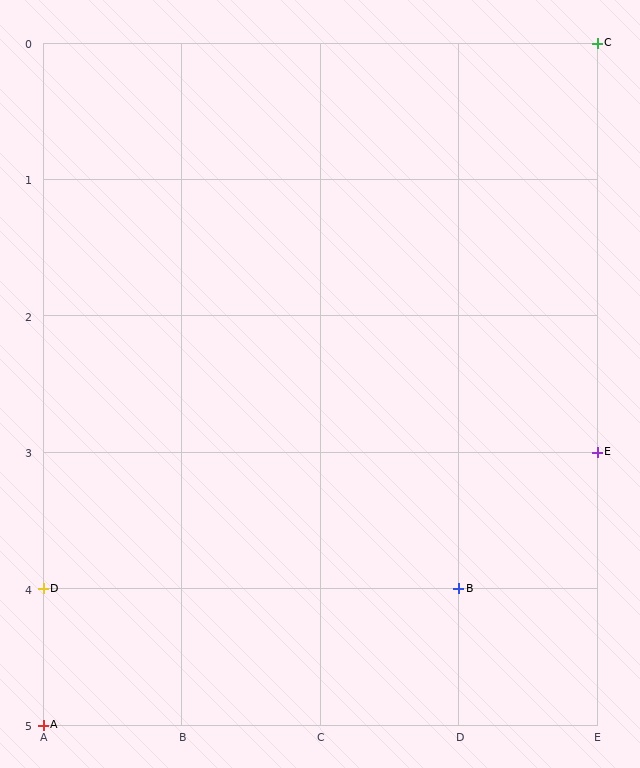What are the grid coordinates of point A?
Point A is at grid coordinates (A, 5).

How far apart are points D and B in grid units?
Points D and B are 3 columns apart.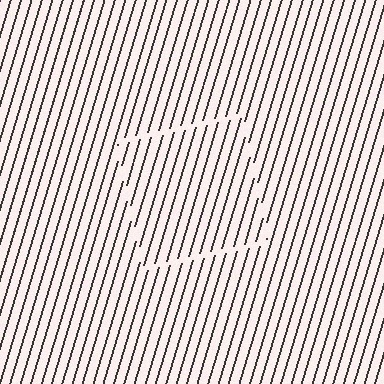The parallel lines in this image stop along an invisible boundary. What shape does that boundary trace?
An illusory square. The interior of the shape contains the same grating, shifted by half a period — the contour is defined by the phase discontinuity where line-ends from the inner and outer gratings abut.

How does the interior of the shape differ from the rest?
The interior of the shape contains the same grating, shifted by half a period — the contour is defined by the phase discontinuity where line-ends from the inner and outer gratings abut.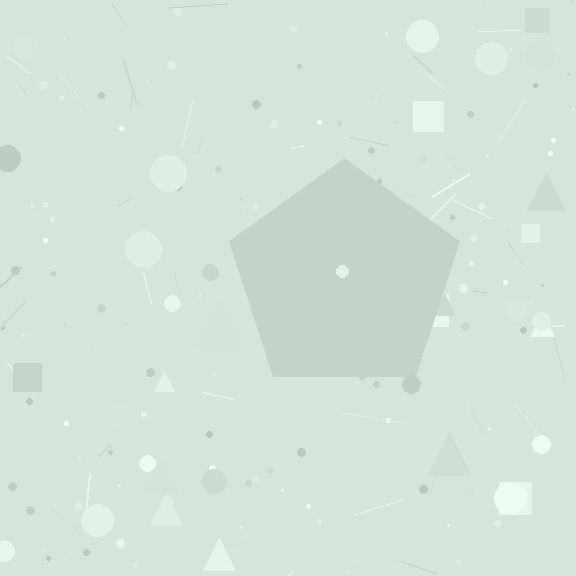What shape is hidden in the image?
A pentagon is hidden in the image.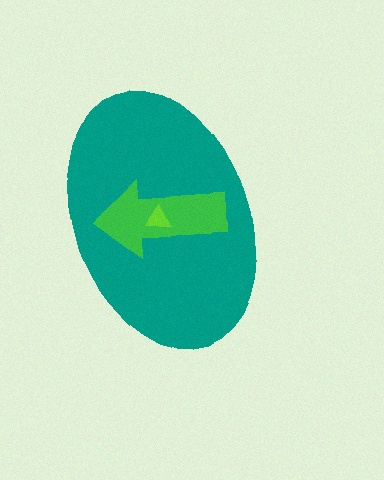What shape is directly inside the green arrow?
The lime triangle.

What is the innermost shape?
The lime triangle.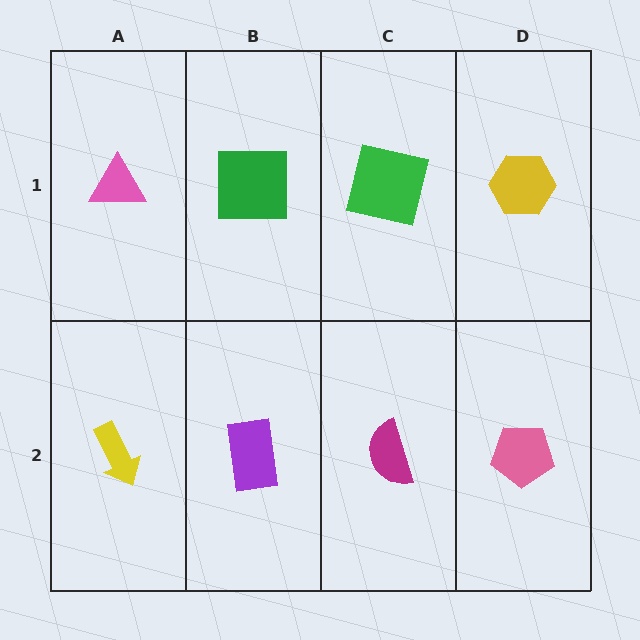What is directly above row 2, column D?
A yellow hexagon.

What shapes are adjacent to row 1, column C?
A magenta semicircle (row 2, column C), a green square (row 1, column B), a yellow hexagon (row 1, column D).